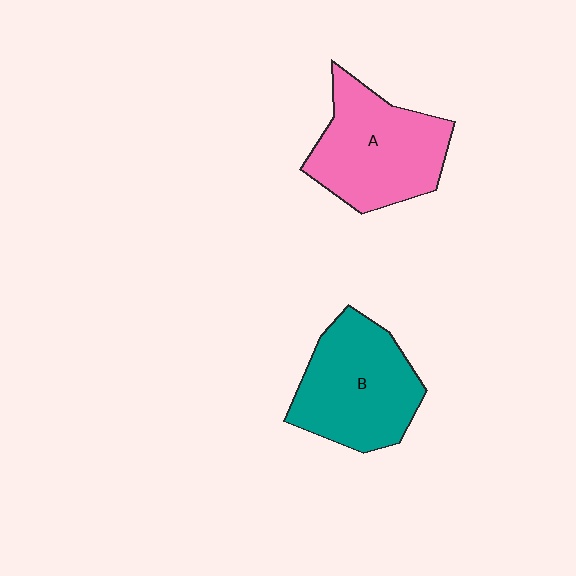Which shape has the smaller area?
Shape B (teal).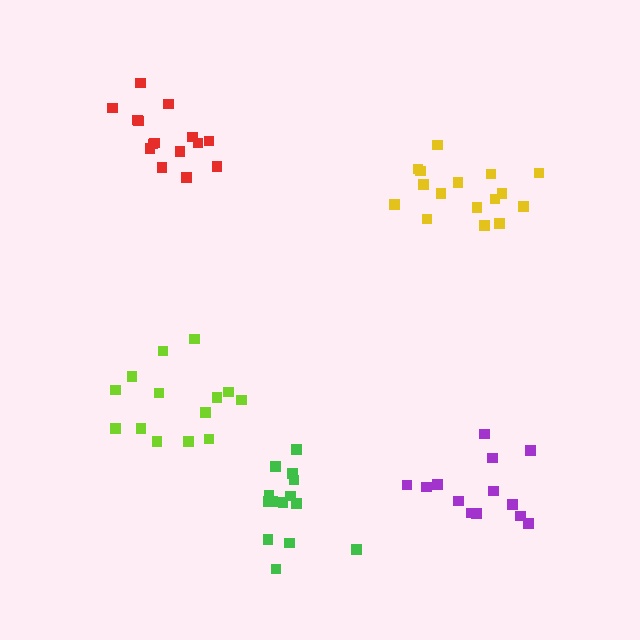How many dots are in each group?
Group 1: 14 dots, Group 2: 14 dots, Group 3: 13 dots, Group 4: 16 dots, Group 5: 15 dots (72 total).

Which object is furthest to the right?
The purple cluster is rightmost.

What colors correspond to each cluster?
The clusters are colored: green, lime, purple, yellow, red.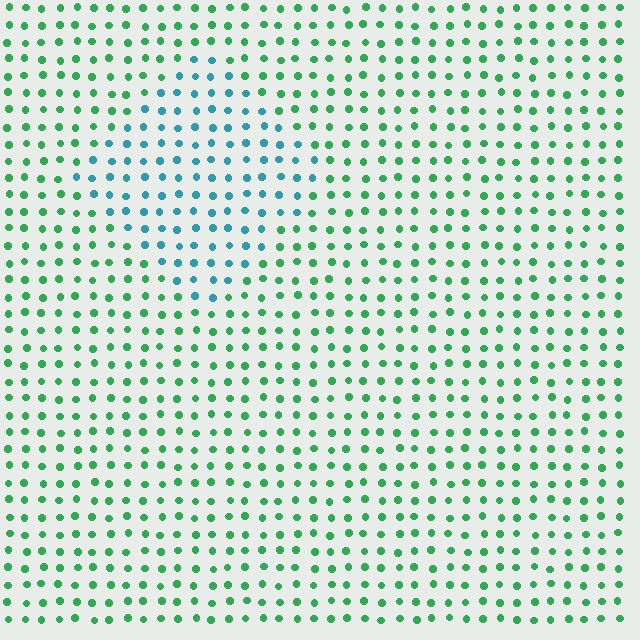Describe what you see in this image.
The image is filled with small green elements in a uniform arrangement. A diamond-shaped region is visible where the elements are tinted to a slightly different hue, forming a subtle color boundary.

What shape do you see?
I see a diamond.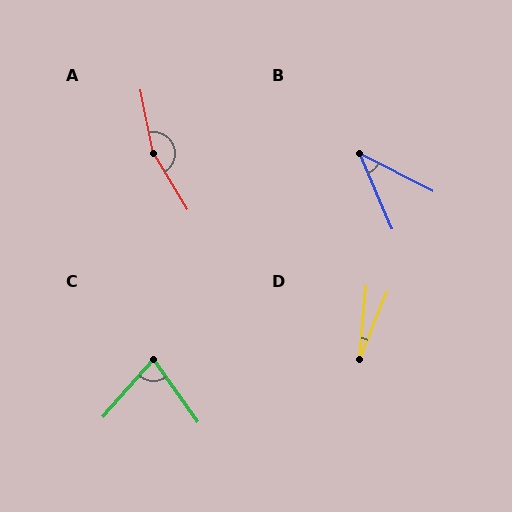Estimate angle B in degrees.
Approximately 40 degrees.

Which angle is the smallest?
D, at approximately 17 degrees.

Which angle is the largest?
A, at approximately 160 degrees.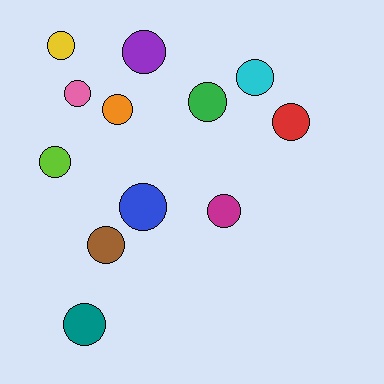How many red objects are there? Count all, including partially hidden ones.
There is 1 red object.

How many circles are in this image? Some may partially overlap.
There are 12 circles.